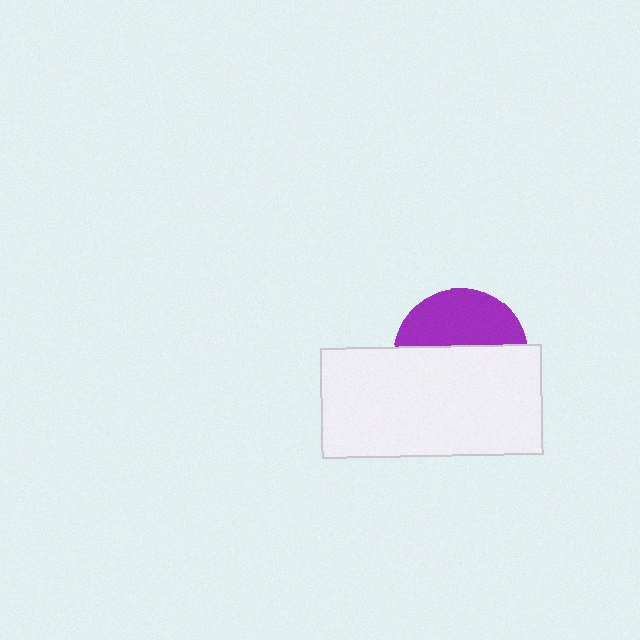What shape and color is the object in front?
The object in front is a white rectangle.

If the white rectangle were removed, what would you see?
You would see the complete purple circle.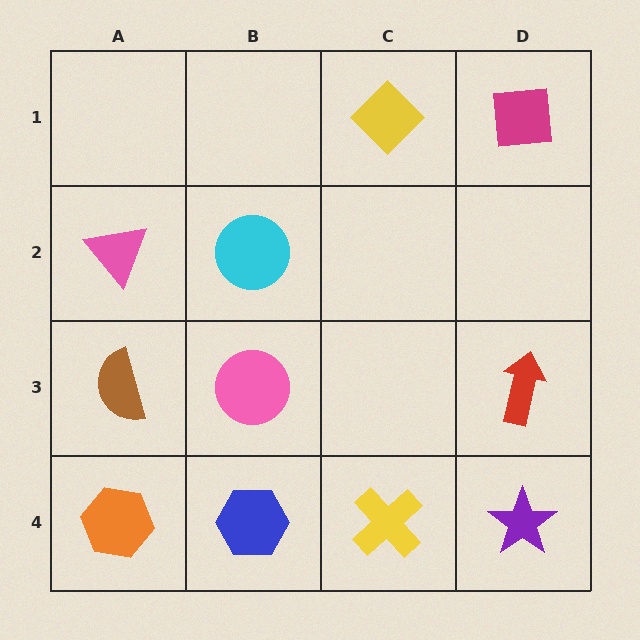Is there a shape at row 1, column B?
No, that cell is empty.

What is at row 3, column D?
A red arrow.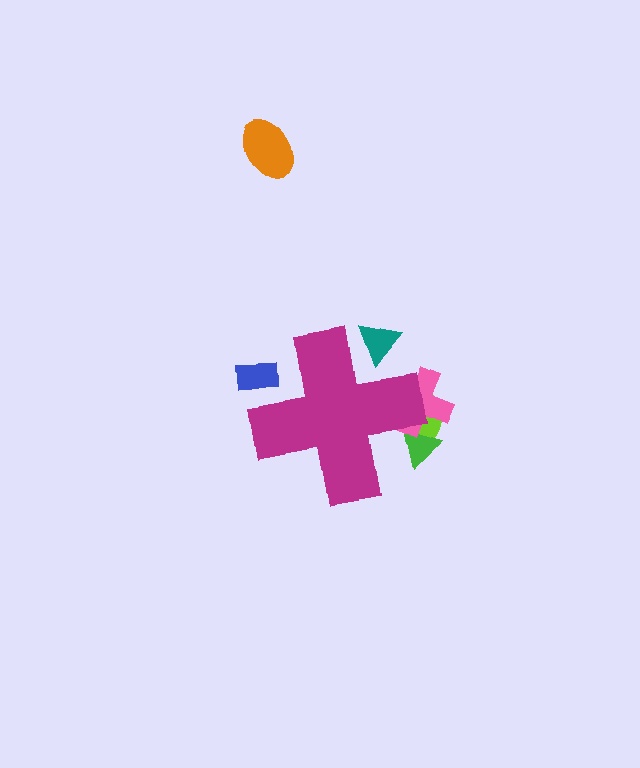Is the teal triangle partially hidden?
Yes, the teal triangle is partially hidden behind the magenta cross.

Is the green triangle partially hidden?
Yes, the green triangle is partially hidden behind the magenta cross.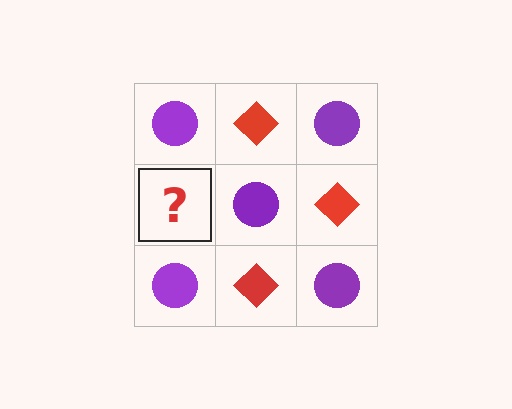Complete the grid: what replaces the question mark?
The question mark should be replaced with a red diamond.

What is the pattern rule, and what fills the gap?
The rule is that it alternates purple circle and red diamond in a checkerboard pattern. The gap should be filled with a red diamond.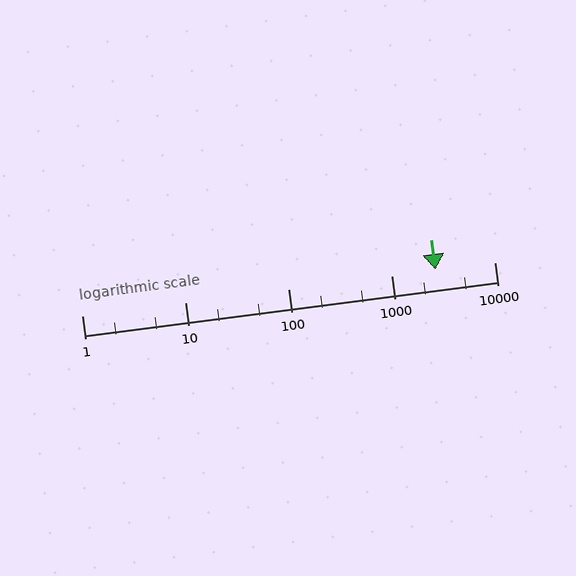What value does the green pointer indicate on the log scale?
The pointer indicates approximately 2700.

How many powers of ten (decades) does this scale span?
The scale spans 4 decades, from 1 to 10000.